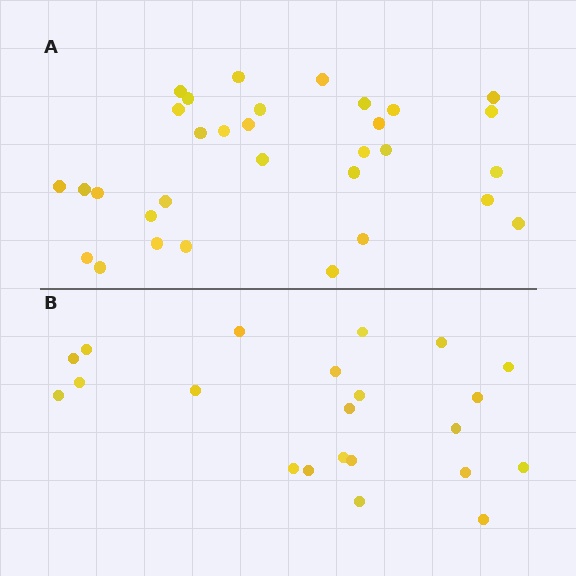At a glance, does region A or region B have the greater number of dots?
Region A (the top region) has more dots.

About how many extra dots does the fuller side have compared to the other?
Region A has roughly 10 or so more dots than region B.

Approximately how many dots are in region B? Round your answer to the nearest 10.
About 20 dots. (The exact count is 22, which rounds to 20.)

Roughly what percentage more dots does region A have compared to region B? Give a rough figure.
About 45% more.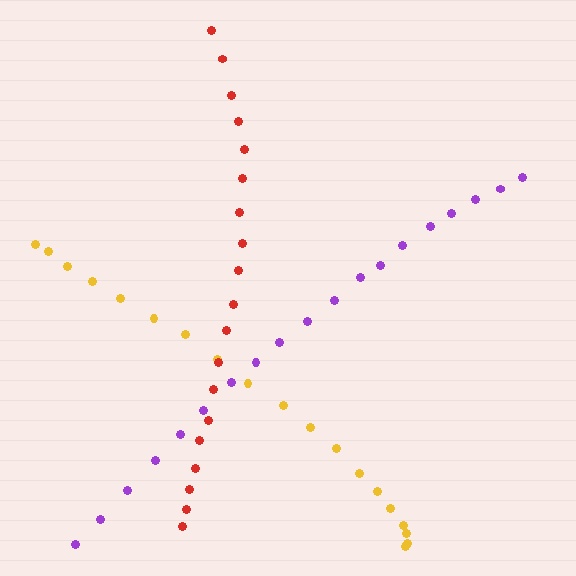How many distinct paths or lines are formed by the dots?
There are 3 distinct paths.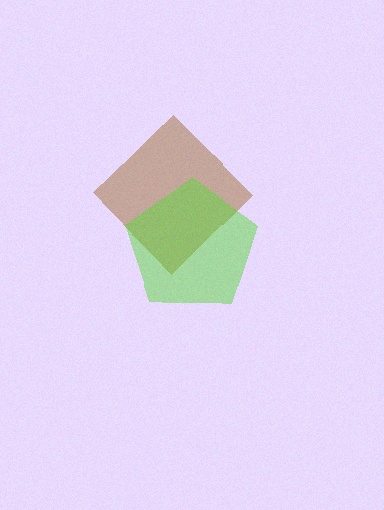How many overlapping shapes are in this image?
There are 2 overlapping shapes in the image.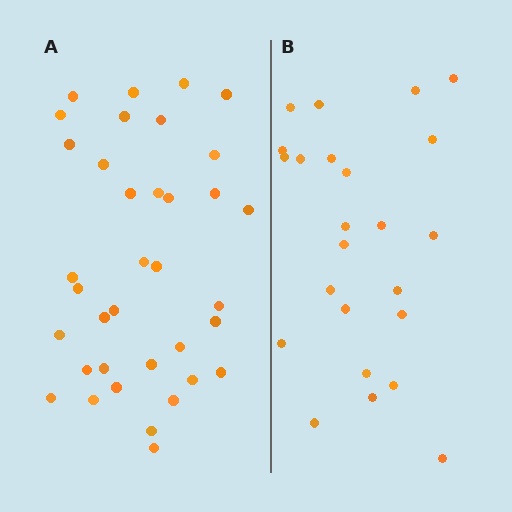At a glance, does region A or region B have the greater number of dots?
Region A (the left region) has more dots.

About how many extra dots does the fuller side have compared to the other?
Region A has roughly 12 or so more dots than region B.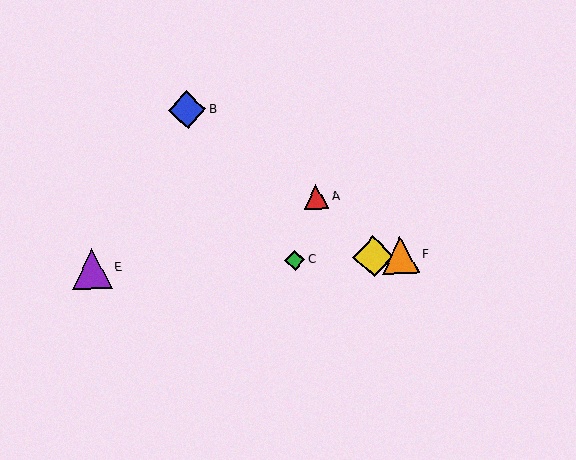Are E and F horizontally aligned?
Yes, both are at y≈269.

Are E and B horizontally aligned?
No, E is at y≈269 and B is at y≈110.